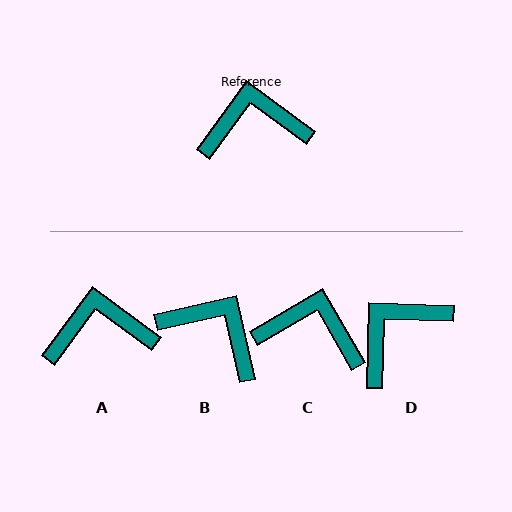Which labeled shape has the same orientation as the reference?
A.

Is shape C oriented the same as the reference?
No, it is off by about 24 degrees.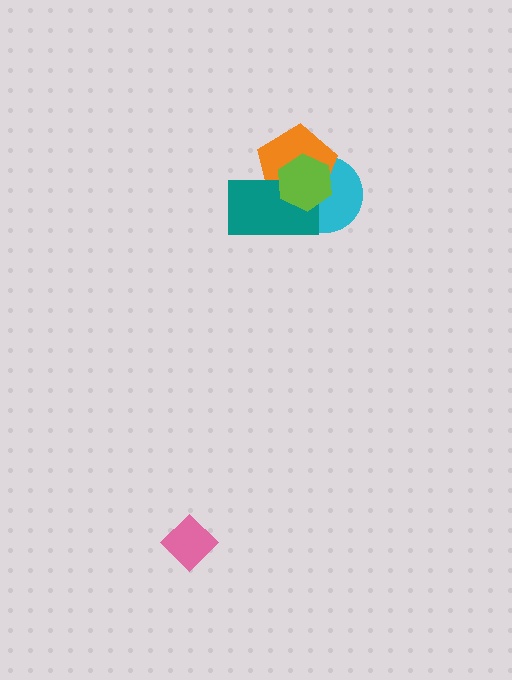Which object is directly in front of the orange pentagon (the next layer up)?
The teal rectangle is directly in front of the orange pentagon.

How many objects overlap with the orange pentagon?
3 objects overlap with the orange pentagon.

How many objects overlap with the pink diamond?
0 objects overlap with the pink diamond.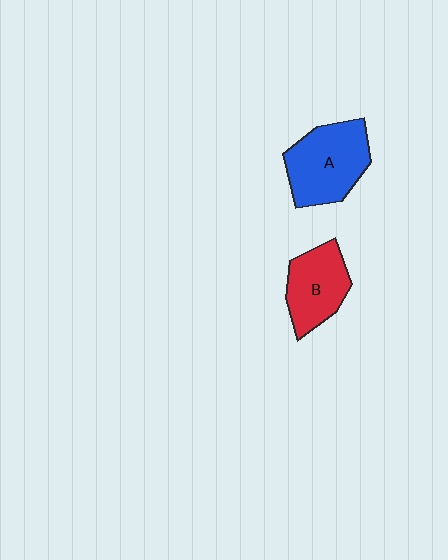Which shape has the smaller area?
Shape B (red).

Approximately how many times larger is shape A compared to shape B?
Approximately 1.3 times.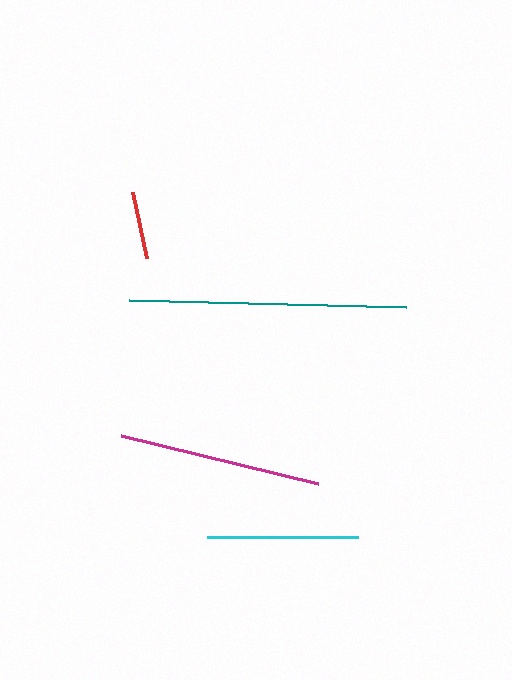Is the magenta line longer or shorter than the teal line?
The teal line is longer than the magenta line.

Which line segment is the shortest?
The red line is the shortest at approximately 67 pixels.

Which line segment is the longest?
The teal line is the longest at approximately 277 pixels.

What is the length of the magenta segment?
The magenta segment is approximately 202 pixels long.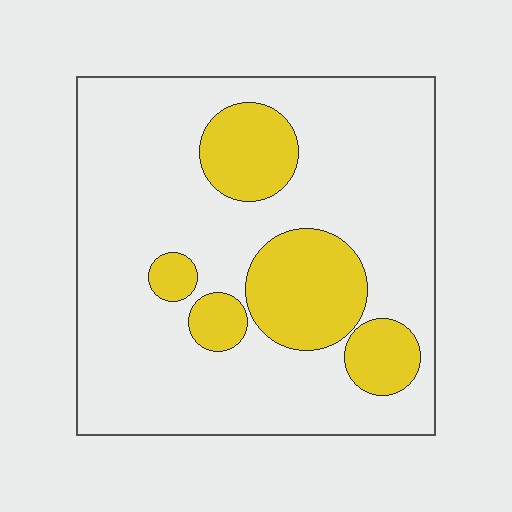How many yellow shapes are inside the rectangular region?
5.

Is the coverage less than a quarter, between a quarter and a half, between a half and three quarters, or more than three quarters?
Less than a quarter.